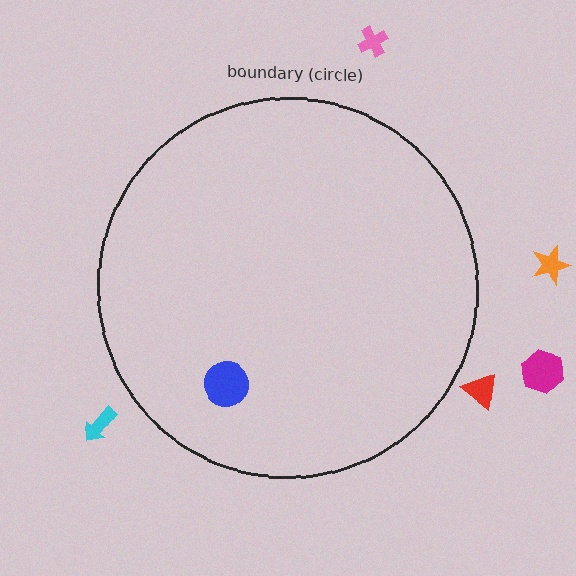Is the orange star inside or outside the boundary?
Outside.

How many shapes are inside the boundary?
1 inside, 5 outside.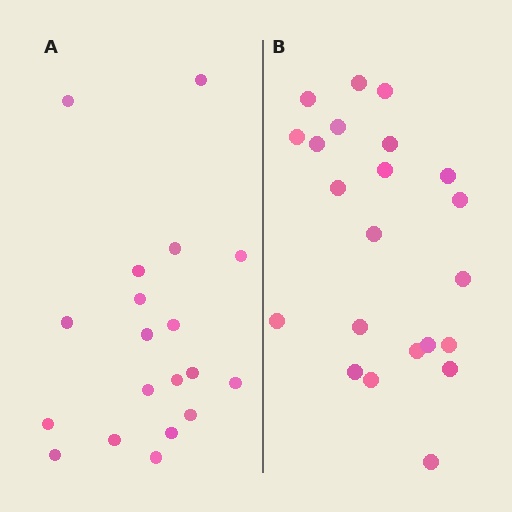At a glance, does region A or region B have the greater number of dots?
Region B (the right region) has more dots.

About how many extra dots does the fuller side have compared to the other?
Region B has just a few more — roughly 2 or 3 more dots than region A.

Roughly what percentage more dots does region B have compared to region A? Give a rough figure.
About 15% more.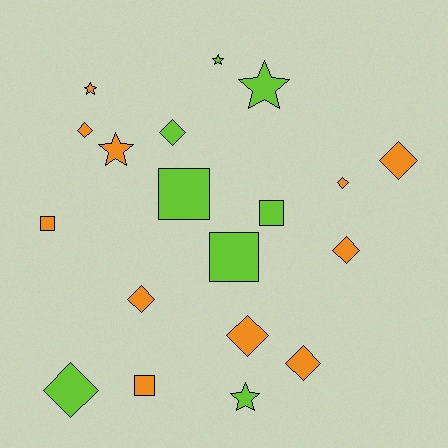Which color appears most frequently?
Orange, with 11 objects.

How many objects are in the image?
There are 19 objects.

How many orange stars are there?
There are 2 orange stars.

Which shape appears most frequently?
Diamond, with 9 objects.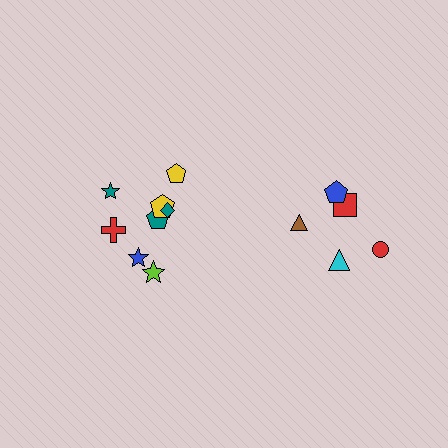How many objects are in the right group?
There are 5 objects.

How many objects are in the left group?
There are 8 objects.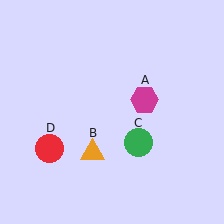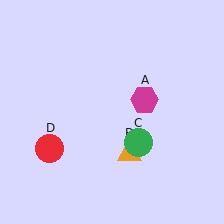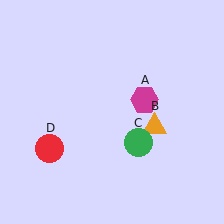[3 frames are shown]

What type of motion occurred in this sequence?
The orange triangle (object B) rotated counterclockwise around the center of the scene.